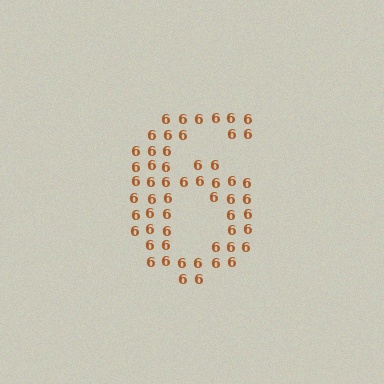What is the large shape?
The large shape is the digit 6.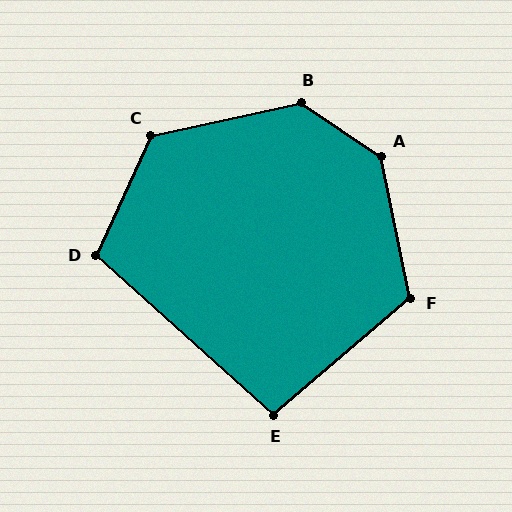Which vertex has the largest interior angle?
A, at approximately 136 degrees.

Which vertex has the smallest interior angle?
E, at approximately 98 degrees.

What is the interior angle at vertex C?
Approximately 127 degrees (obtuse).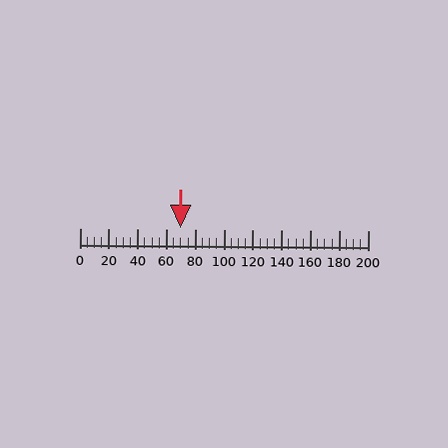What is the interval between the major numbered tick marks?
The major tick marks are spaced 20 units apart.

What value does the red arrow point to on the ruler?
The red arrow points to approximately 70.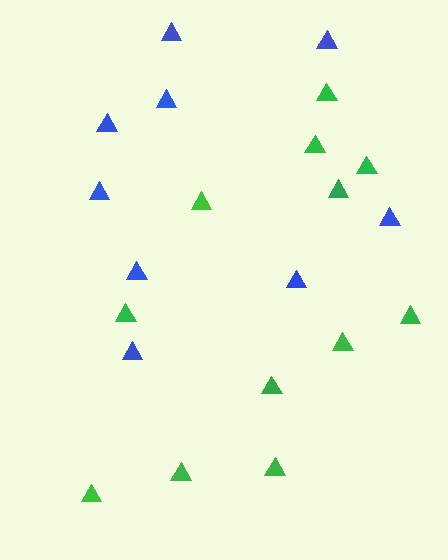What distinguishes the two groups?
There are 2 groups: one group of green triangles (12) and one group of blue triangles (9).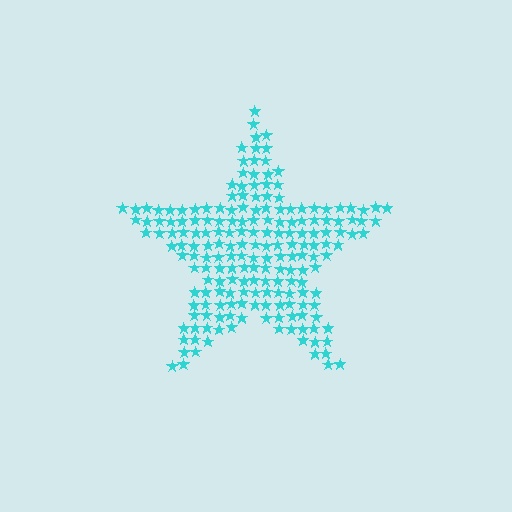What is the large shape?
The large shape is a star.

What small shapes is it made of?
It is made of small stars.